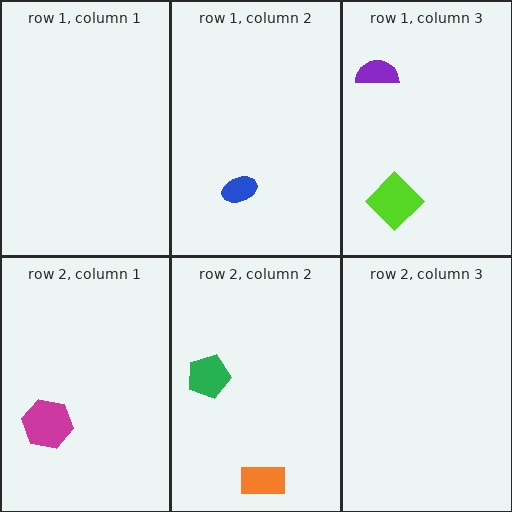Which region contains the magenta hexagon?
The row 2, column 1 region.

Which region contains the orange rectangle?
The row 2, column 2 region.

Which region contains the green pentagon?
The row 2, column 2 region.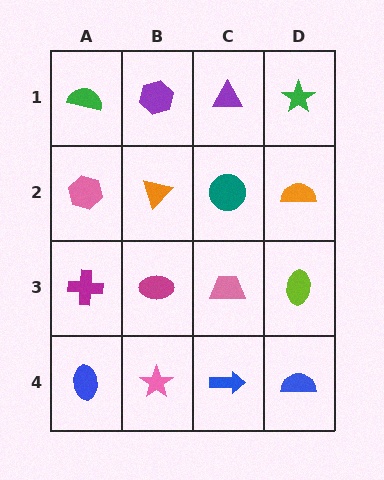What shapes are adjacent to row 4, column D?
A lime ellipse (row 3, column D), a blue arrow (row 4, column C).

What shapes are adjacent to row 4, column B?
A magenta ellipse (row 3, column B), a blue ellipse (row 4, column A), a blue arrow (row 4, column C).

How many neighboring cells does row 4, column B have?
3.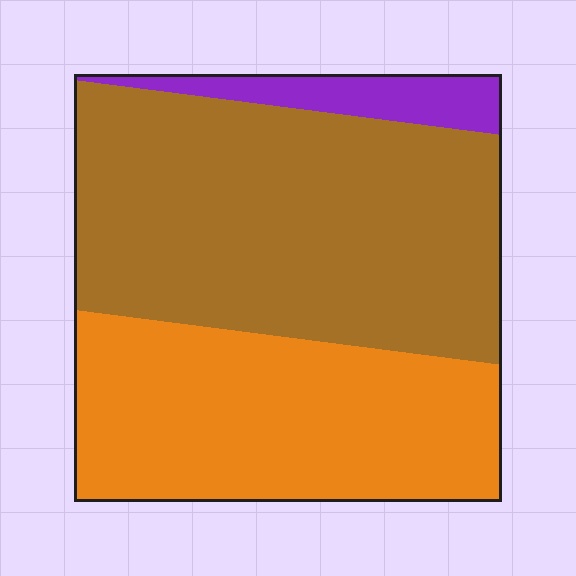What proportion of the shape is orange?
Orange takes up about three eighths (3/8) of the shape.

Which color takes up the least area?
Purple, at roughly 10%.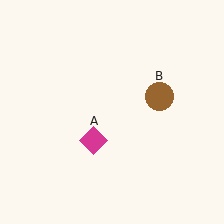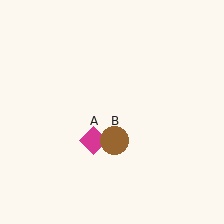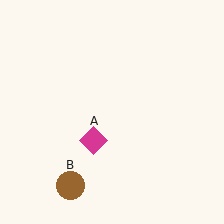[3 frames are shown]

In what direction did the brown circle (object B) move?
The brown circle (object B) moved down and to the left.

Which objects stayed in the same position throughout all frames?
Magenta diamond (object A) remained stationary.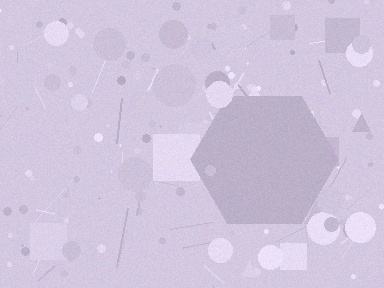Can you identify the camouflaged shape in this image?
The camouflaged shape is a hexagon.